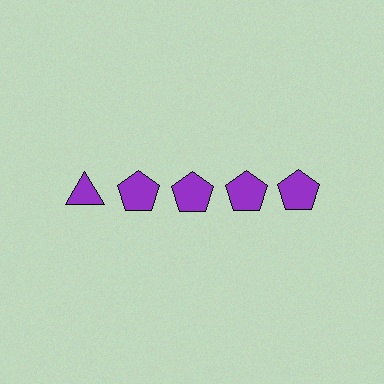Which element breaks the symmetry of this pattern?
The purple triangle in the top row, leftmost column breaks the symmetry. All other shapes are purple pentagons.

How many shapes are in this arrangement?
There are 5 shapes arranged in a grid pattern.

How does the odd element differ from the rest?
It has a different shape: triangle instead of pentagon.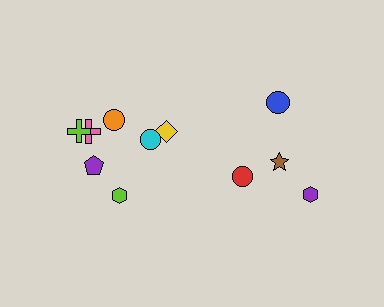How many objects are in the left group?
There are 7 objects.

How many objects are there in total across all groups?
There are 11 objects.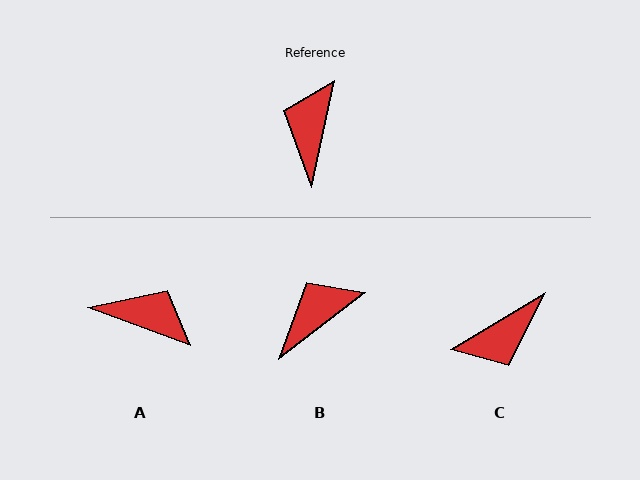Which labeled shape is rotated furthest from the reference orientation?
C, about 133 degrees away.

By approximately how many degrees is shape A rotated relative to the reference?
Approximately 98 degrees clockwise.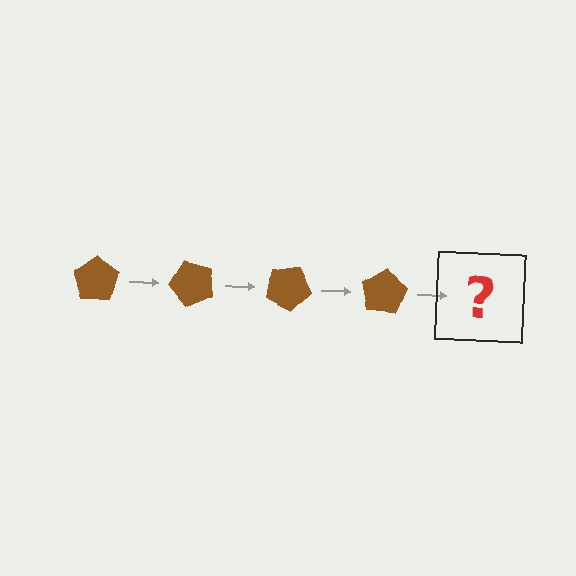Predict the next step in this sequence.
The next step is a brown pentagon rotated 200 degrees.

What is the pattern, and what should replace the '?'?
The pattern is that the pentagon rotates 50 degrees each step. The '?' should be a brown pentagon rotated 200 degrees.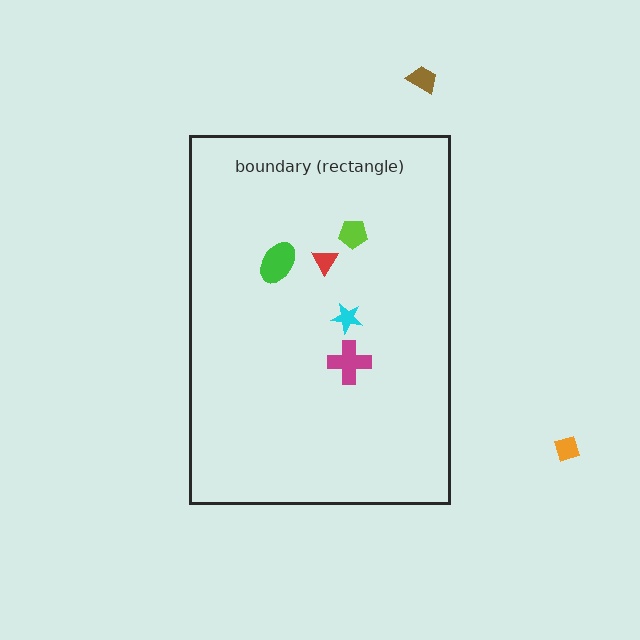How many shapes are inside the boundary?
5 inside, 2 outside.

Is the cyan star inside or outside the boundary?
Inside.